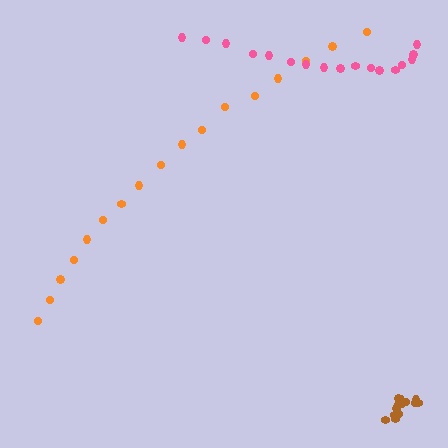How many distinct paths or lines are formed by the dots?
There are 3 distinct paths.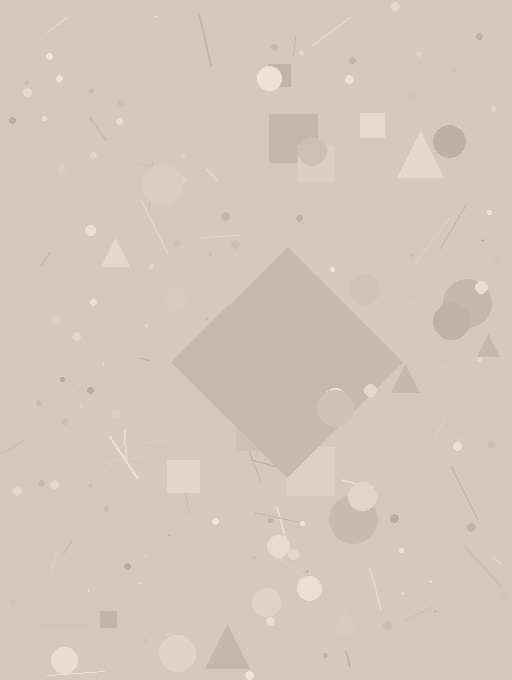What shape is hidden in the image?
A diamond is hidden in the image.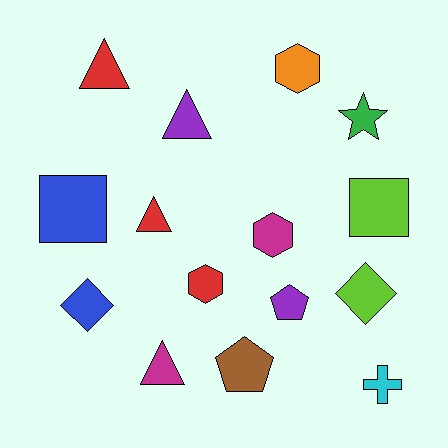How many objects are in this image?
There are 15 objects.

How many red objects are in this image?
There are 3 red objects.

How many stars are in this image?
There is 1 star.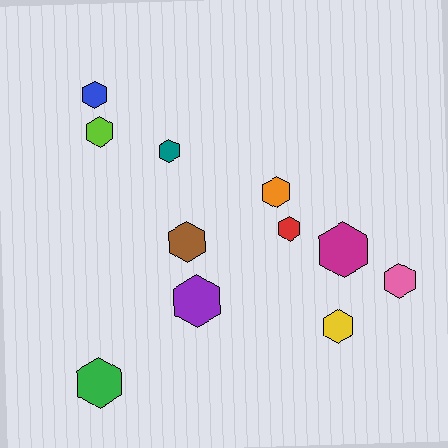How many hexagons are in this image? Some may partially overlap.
There are 11 hexagons.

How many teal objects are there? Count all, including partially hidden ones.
There is 1 teal object.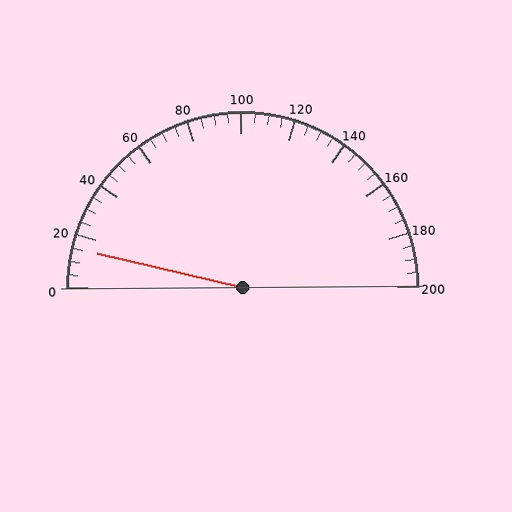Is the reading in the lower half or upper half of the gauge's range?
The reading is in the lower half of the range (0 to 200).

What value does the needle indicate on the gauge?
The needle indicates approximately 15.